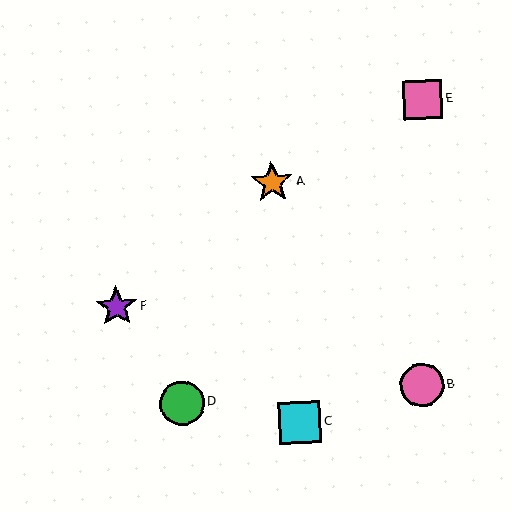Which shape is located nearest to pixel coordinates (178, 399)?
The green circle (labeled D) at (182, 403) is nearest to that location.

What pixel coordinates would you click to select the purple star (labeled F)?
Click at (116, 307) to select the purple star F.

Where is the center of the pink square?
The center of the pink square is at (423, 100).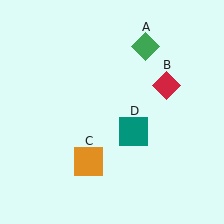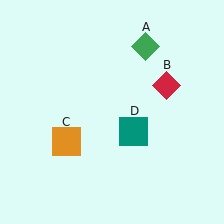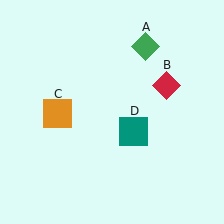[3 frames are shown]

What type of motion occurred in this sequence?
The orange square (object C) rotated clockwise around the center of the scene.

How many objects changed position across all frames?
1 object changed position: orange square (object C).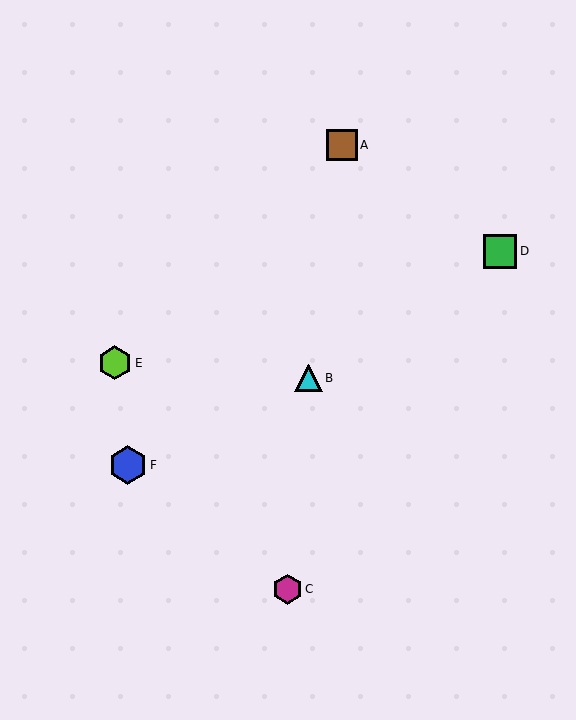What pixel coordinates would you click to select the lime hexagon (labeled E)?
Click at (115, 363) to select the lime hexagon E.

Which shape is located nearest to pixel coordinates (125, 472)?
The blue hexagon (labeled F) at (128, 465) is nearest to that location.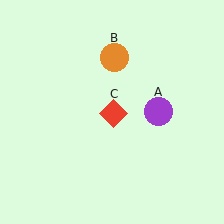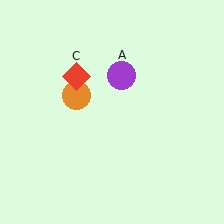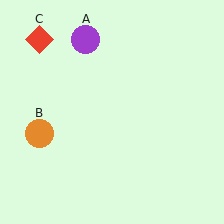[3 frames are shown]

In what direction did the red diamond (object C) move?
The red diamond (object C) moved up and to the left.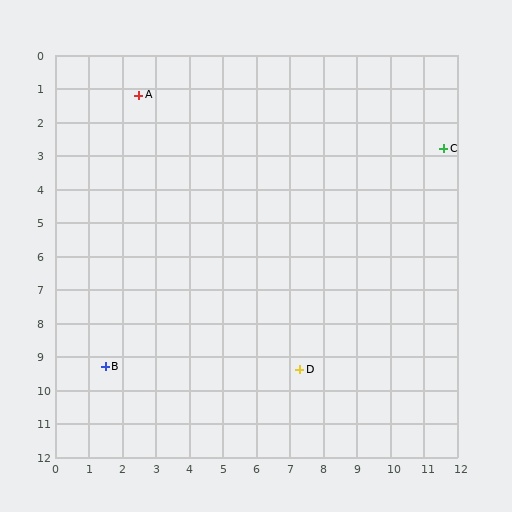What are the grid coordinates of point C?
Point C is at approximately (11.6, 2.8).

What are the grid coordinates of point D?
Point D is at approximately (7.3, 9.4).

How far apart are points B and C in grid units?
Points B and C are about 12.0 grid units apart.